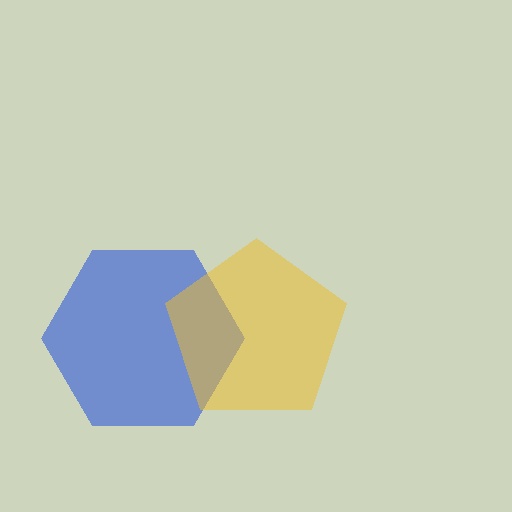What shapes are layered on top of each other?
The layered shapes are: a blue hexagon, a yellow pentagon.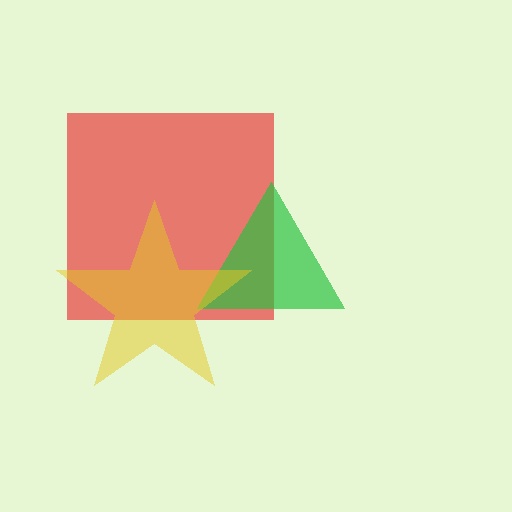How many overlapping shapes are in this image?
There are 3 overlapping shapes in the image.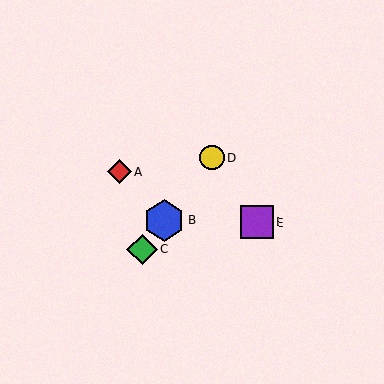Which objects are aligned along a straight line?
Objects B, C, D are aligned along a straight line.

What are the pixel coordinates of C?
Object C is at (142, 249).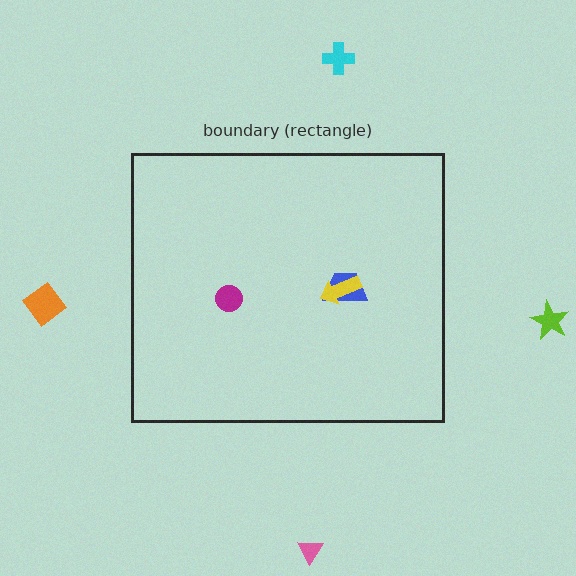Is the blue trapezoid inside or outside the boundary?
Inside.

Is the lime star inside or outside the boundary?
Outside.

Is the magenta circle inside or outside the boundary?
Inside.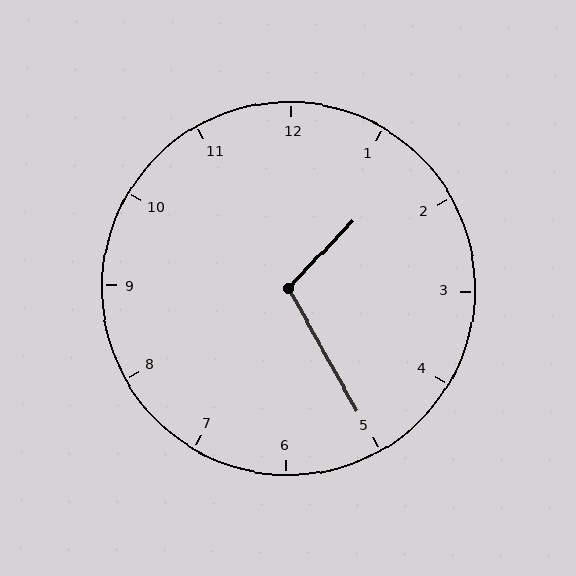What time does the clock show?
1:25.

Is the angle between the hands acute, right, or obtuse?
It is obtuse.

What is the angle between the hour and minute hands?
Approximately 108 degrees.